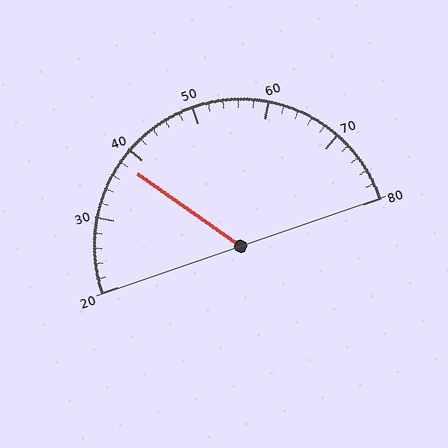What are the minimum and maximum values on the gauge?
The gauge ranges from 20 to 80.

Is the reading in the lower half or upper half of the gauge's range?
The reading is in the lower half of the range (20 to 80).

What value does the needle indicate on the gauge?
The needle indicates approximately 38.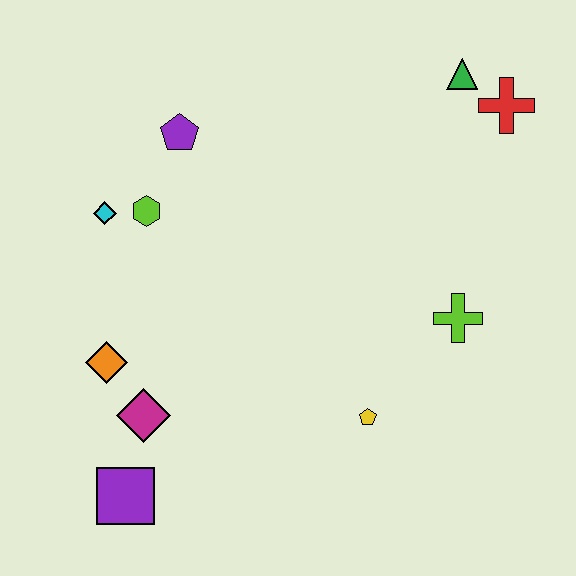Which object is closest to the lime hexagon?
The cyan diamond is closest to the lime hexagon.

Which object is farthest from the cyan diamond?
The red cross is farthest from the cyan diamond.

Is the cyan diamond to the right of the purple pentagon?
No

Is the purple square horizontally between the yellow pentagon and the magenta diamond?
No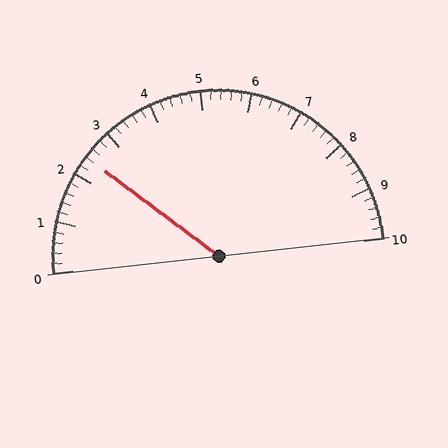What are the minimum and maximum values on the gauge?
The gauge ranges from 0 to 10.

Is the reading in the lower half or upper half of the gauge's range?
The reading is in the lower half of the range (0 to 10).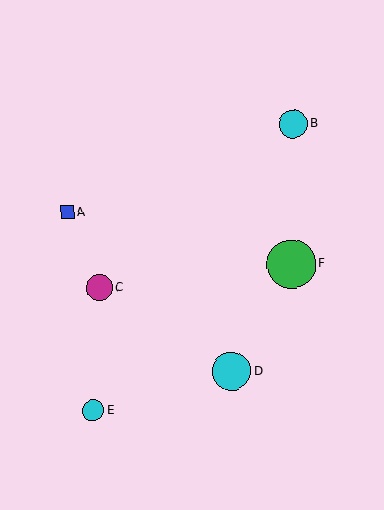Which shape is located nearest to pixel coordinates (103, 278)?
The magenta circle (labeled C) at (99, 288) is nearest to that location.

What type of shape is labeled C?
Shape C is a magenta circle.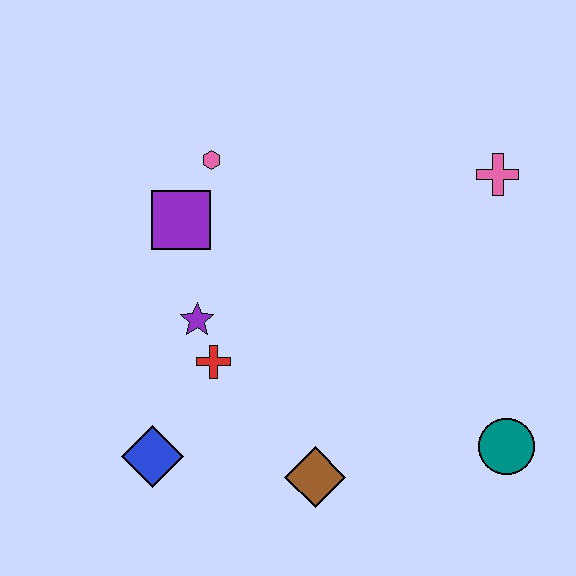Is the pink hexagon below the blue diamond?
No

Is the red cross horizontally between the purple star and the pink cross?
Yes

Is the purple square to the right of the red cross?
No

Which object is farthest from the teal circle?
The pink hexagon is farthest from the teal circle.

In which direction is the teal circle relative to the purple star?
The teal circle is to the right of the purple star.